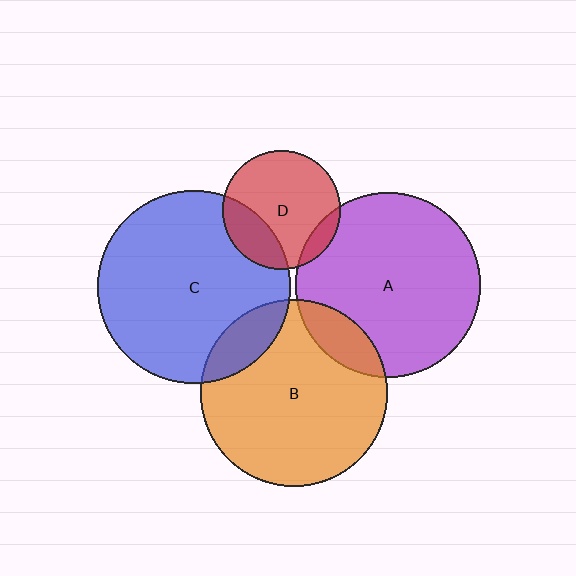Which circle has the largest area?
Circle C (blue).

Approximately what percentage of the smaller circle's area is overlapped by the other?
Approximately 25%.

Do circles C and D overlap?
Yes.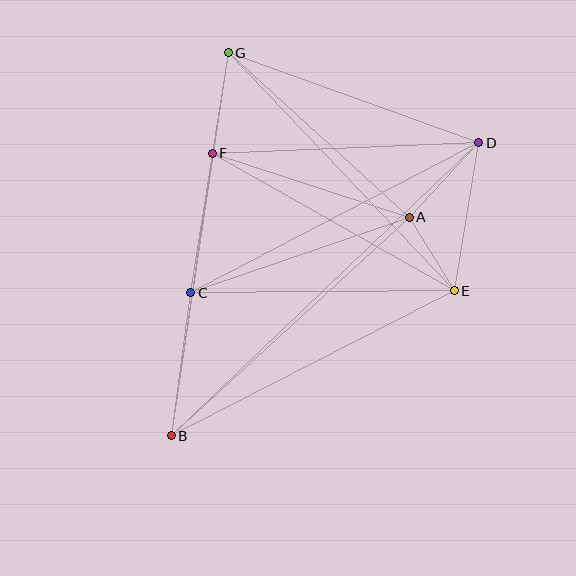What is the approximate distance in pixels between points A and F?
The distance between A and F is approximately 207 pixels.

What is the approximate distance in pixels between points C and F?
The distance between C and F is approximately 141 pixels.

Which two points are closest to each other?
Points A and E are closest to each other.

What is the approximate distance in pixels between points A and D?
The distance between A and D is approximately 102 pixels.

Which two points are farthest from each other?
Points B and D are farthest from each other.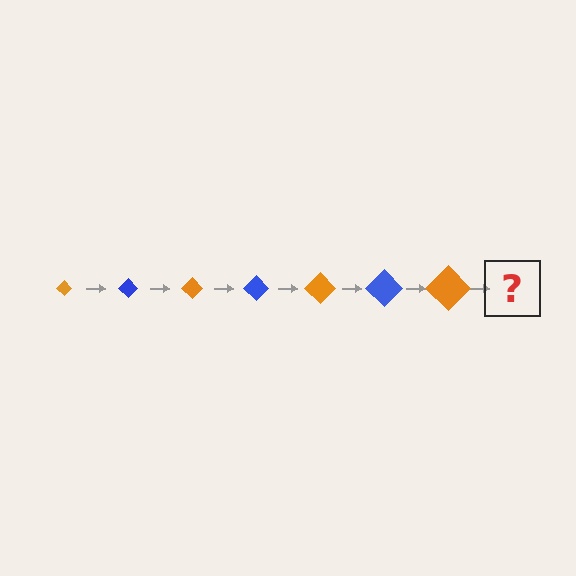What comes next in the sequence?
The next element should be a blue diamond, larger than the previous one.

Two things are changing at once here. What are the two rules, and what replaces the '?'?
The two rules are that the diamond grows larger each step and the color cycles through orange and blue. The '?' should be a blue diamond, larger than the previous one.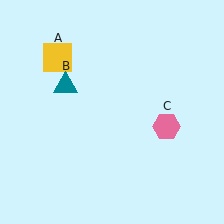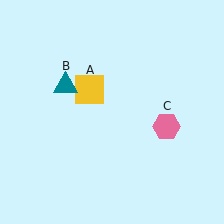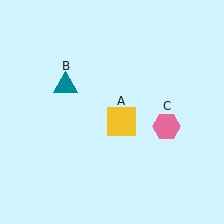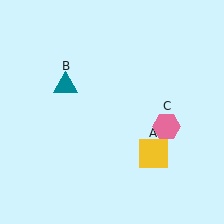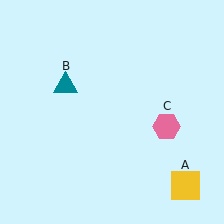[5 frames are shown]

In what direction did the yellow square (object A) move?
The yellow square (object A) moved down and to the right.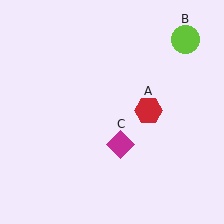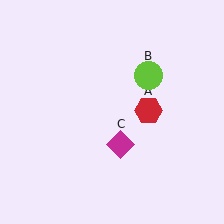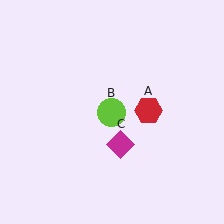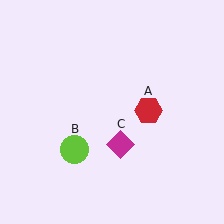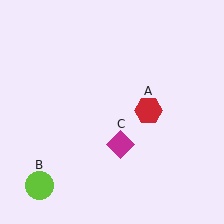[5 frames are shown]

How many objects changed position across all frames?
1 object changed position: lime circle (object B).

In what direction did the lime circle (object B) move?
The lime circle (object B) moved down and to the left.